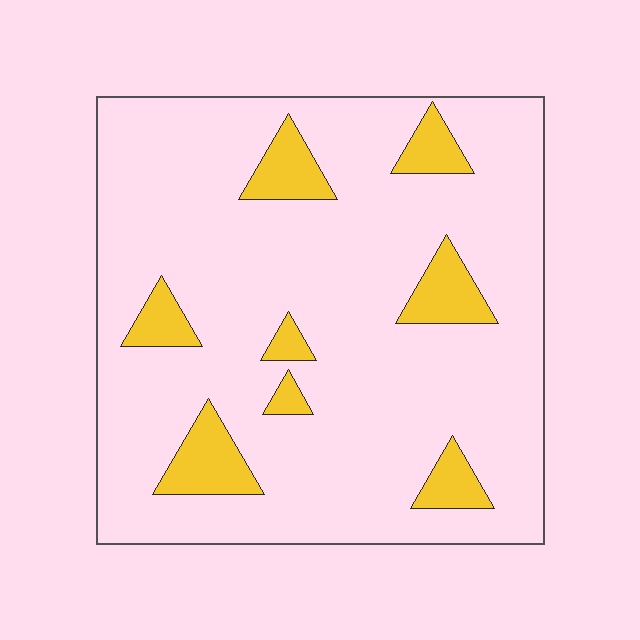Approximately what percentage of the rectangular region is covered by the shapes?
Approximately 15%.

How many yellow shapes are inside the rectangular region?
8.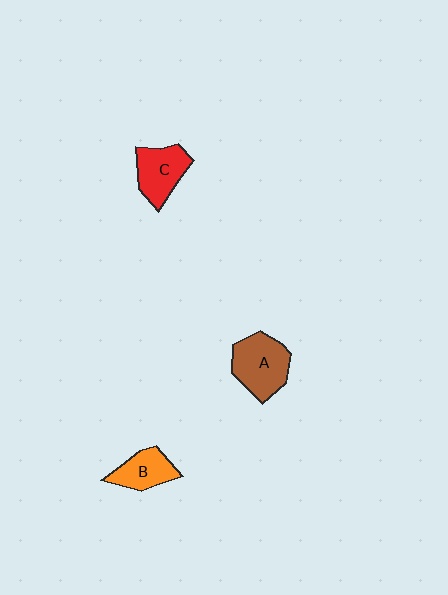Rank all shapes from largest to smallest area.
From largest to smallest: A (brown), C (red), B (orange).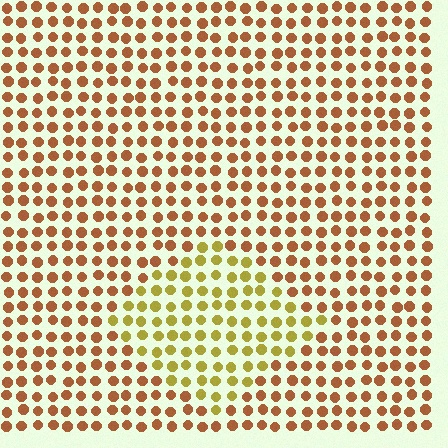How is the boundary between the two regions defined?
The boundary is defined purely by a slight shift in hue (about 37 degrees). Spacing, size, and orientation are identical on both sides.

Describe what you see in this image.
The image is filled with small brown elements in a uniform arrangement. A diamond-shaped region is visible where the elements are tinted to a slightly different hue, forming a subtle color boundary.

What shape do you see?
I see a diamond.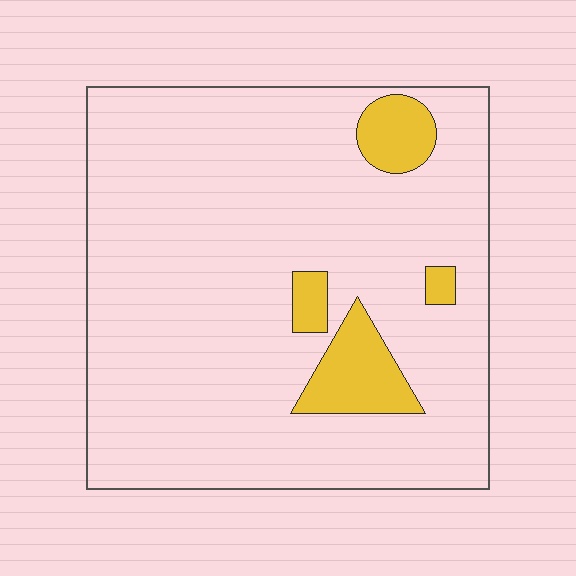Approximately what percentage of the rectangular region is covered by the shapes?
Approximately 10%.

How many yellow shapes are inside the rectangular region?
4.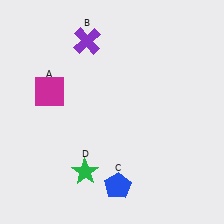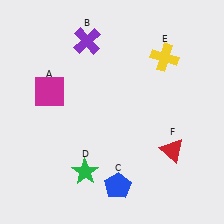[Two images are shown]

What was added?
A yellow cross (E), a red triangle (F) were added in Image 2.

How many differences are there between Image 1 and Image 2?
There are 2 differences between the two images.